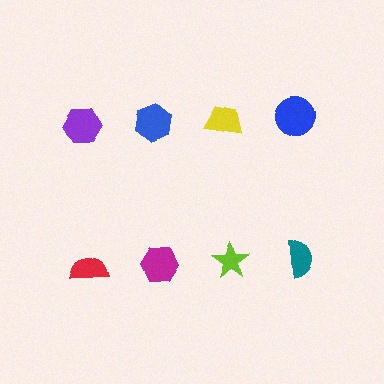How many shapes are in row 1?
4 shapes.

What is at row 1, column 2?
A blue hexagon.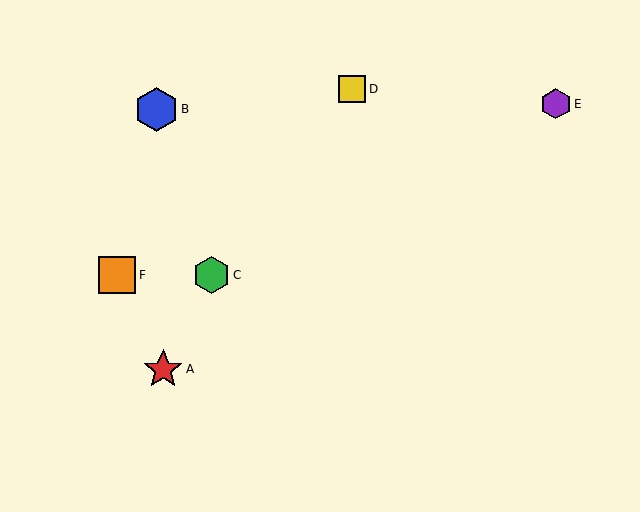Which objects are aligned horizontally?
Objects C, F are aligned horizontally.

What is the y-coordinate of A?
Object A is at y≈369.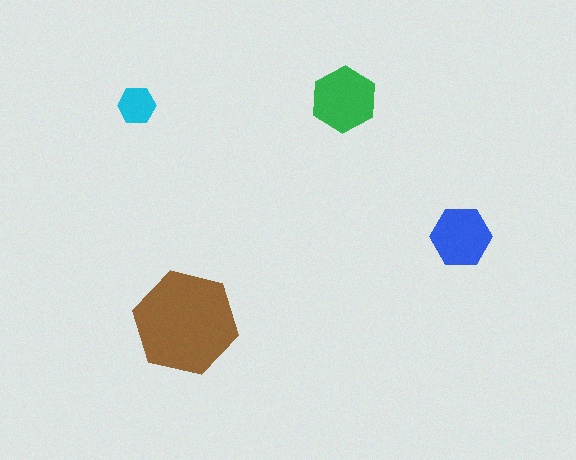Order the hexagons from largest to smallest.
the brown one, the green one, the blue one, the cyan one.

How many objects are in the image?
There are 4 objects in the image.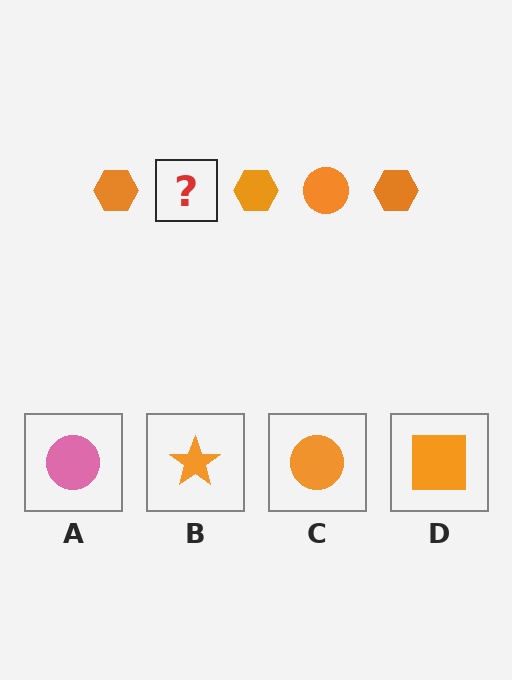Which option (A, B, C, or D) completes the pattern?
C.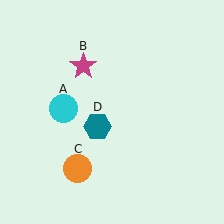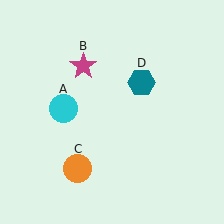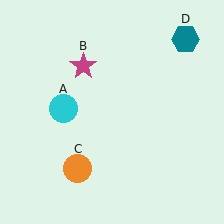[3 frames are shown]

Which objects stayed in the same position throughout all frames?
Cyan circle (object A) and magenta star (object B) and orange circle (object C) remained stationary.